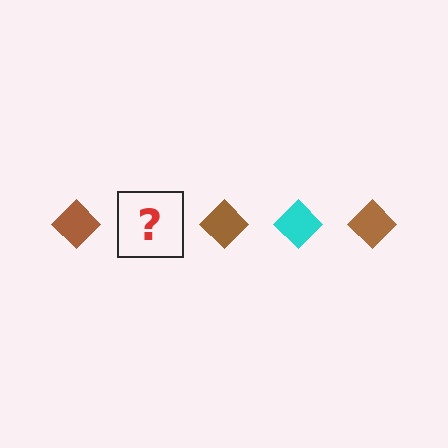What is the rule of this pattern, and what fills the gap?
The rule is that the pattern cycles through brown, cyan diamonds. The gap should be filled with a cyan diamond.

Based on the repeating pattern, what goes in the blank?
The blank should be a cyan diamond.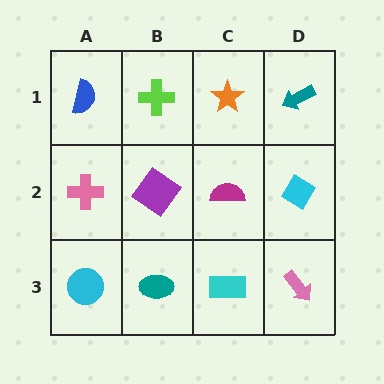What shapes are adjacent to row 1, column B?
A purple diamond (row 2, column B), a blue semicircle (row 1, column A), an orange star (row 1, column C).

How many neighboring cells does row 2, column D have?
3.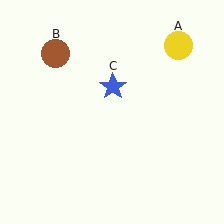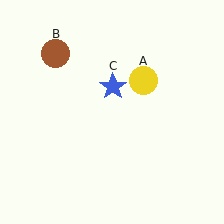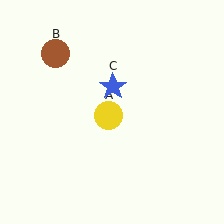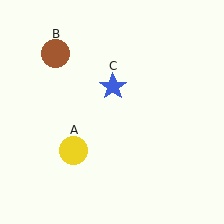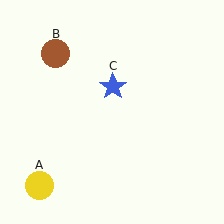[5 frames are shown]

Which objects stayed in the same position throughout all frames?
Brown circle (object B) and blue star (object C) remained stationary.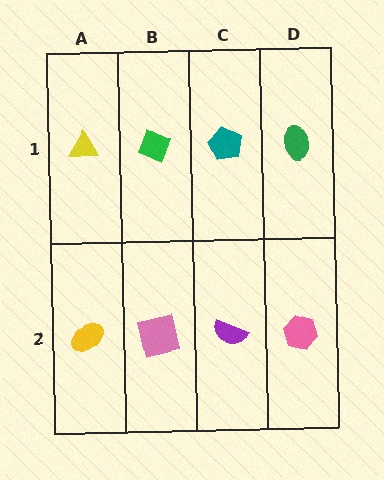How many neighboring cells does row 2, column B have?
3.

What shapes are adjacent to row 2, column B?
A green diamond (row 1, column B), a yellow ellipse (row 2, column A), a purple semicircle (row 2, column C).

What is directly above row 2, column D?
A green ellipse.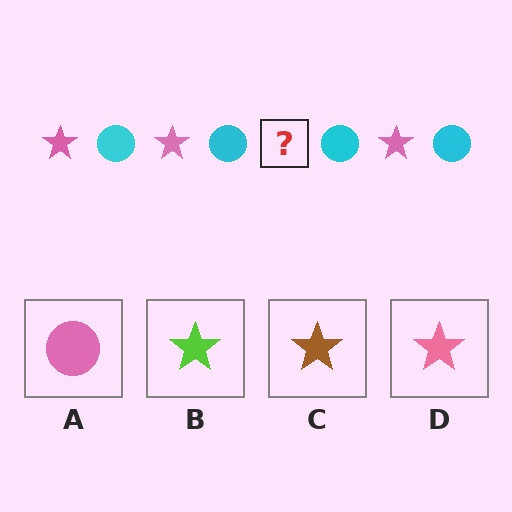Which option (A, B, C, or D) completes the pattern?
D.